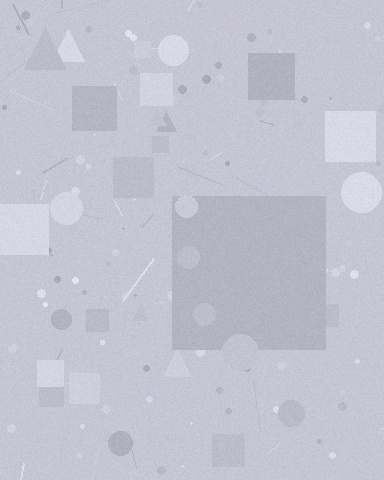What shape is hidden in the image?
A square is hidden in the image.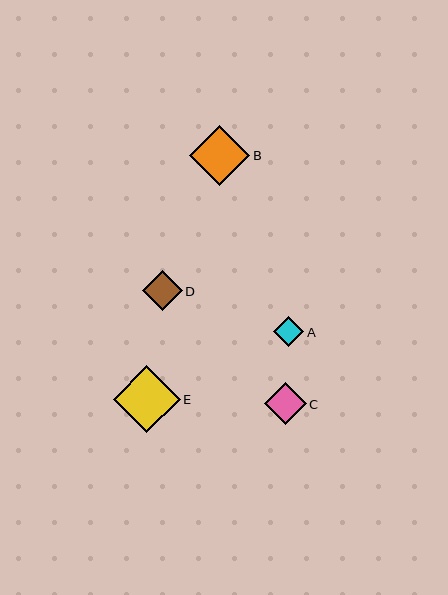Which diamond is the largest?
Diamond E is the largest with a size of approximately 66 pixels.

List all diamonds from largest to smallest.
From largest to smallest: E, B, C, D, A.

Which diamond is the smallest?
Diamond A is the smallest with a size of approximately 30 pixels.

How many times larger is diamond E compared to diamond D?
Diamond E is approximately 1.7 times the size of diamond D.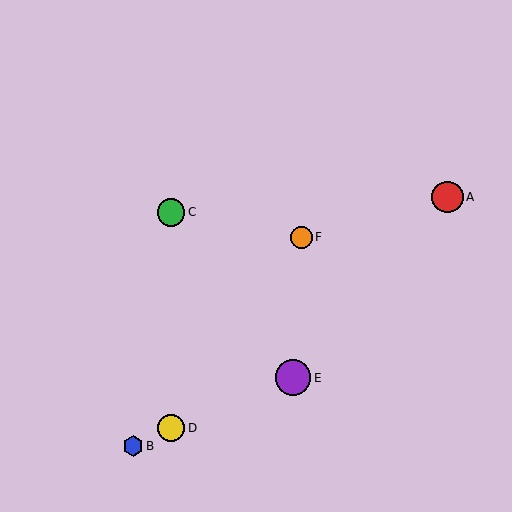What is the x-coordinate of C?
Object C is at x≈171.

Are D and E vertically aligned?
No, D is at x≈171 and E is at x≈293.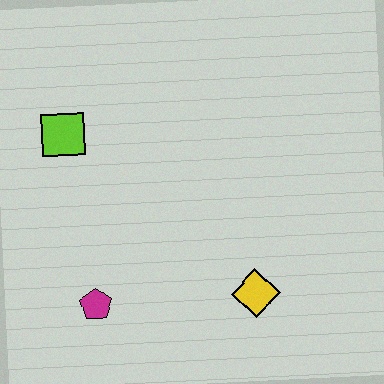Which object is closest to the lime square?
The magenta pentagon is closest to the lime square.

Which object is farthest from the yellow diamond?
The lime square is farthest from the yellow diamond.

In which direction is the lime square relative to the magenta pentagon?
The lime square is above the magenta pentagon.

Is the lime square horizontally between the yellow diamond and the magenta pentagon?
No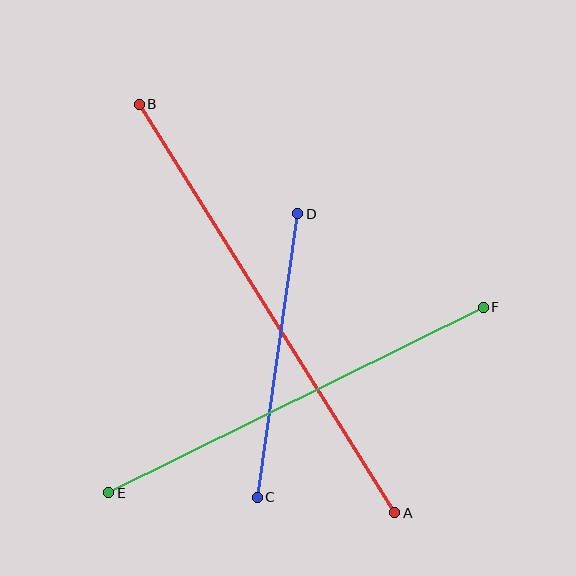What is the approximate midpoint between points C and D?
The midpoint is at approximately (277, 356) pixels.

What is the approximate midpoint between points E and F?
The midpoint is at approximately (296, 400) pixels.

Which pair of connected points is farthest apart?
Points A and B are farthest apart.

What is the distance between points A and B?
The distance is approximately 482 pixels.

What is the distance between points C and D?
The distance is approximately 286 pixels.